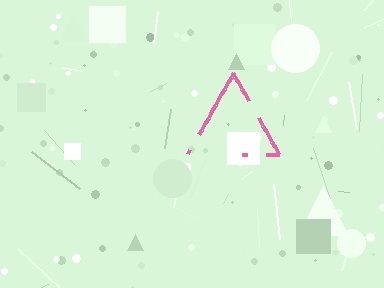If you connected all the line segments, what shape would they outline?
They would outline a triangle.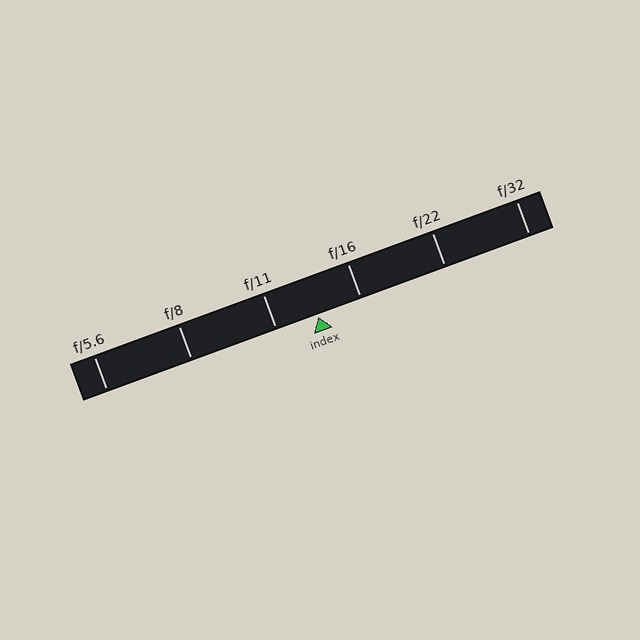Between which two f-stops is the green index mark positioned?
The index mark is between f/11 and f/16.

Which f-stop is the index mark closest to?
The index mark is closest to f/11.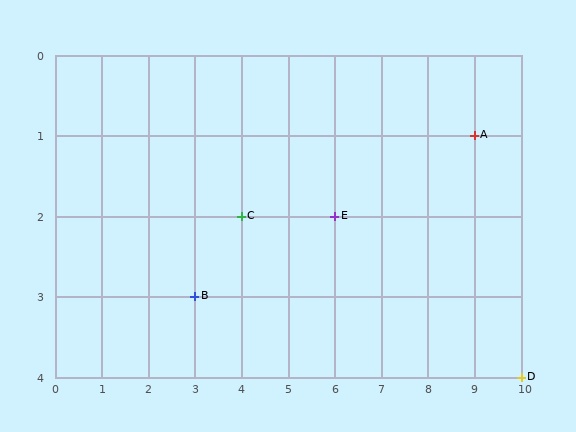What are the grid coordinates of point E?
Point E is at grid coordinates (6, 2).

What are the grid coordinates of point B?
Point B is at grid coordinates (3, 3).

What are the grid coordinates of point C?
Point C is at grid coordinates (4, 2).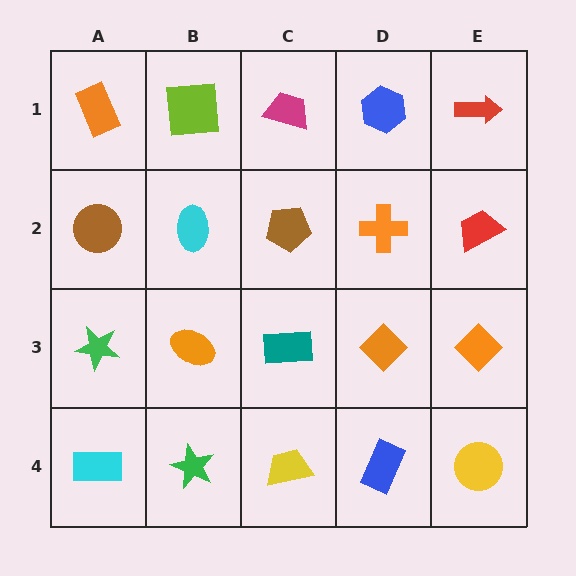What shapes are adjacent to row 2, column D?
A blue hexagon (row 1, column D), an orange diamond (row 3, column D), a brown pentagon (row 2, column C), a red trapezoid (row 2, column E).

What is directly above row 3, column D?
An orange cross.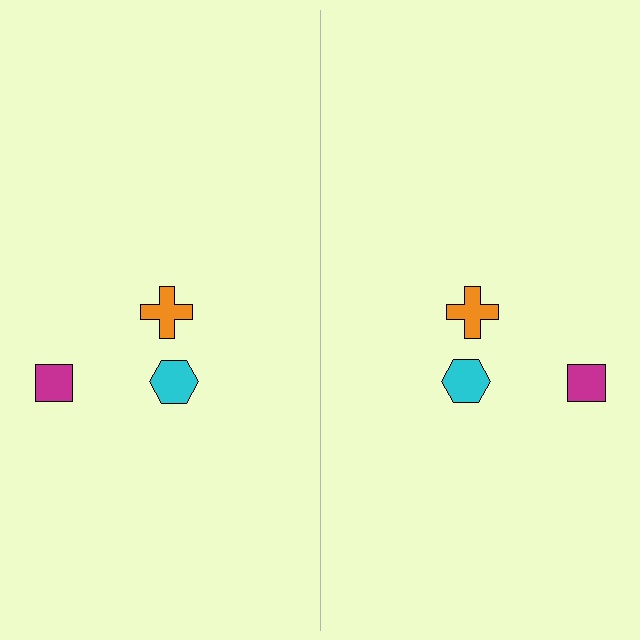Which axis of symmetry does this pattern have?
The pattern has a vertical axis of symmetry running through the center of the image.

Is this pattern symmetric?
Yes, this pattern has bilateral (reflection) symmetry.